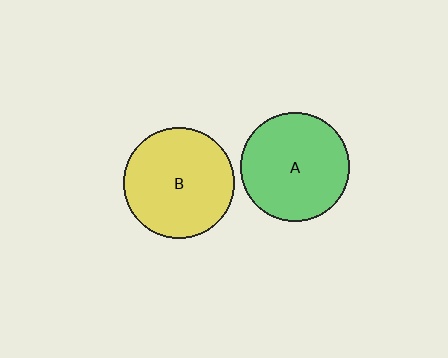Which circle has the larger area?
Circle B (yellow).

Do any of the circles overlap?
No, none of the circles overlap.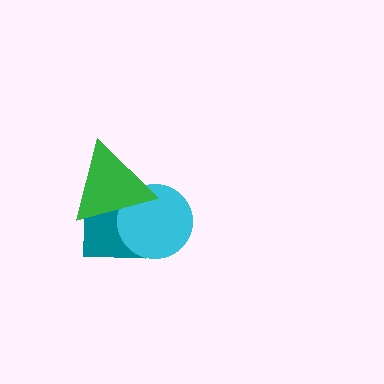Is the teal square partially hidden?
Yes, it is partially covered by another shape.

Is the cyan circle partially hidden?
Yes, it is partially covered by another shape.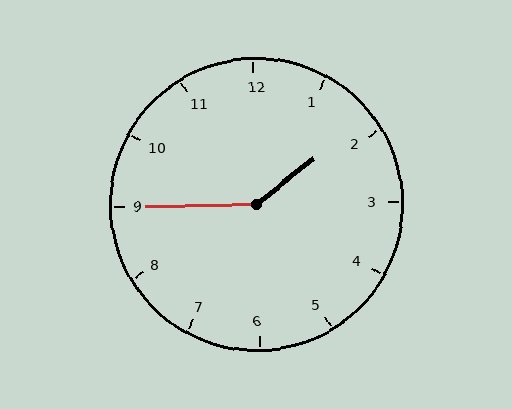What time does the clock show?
1:45.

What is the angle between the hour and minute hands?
Approximately 142 degrees.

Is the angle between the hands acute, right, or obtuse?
It is obtuse.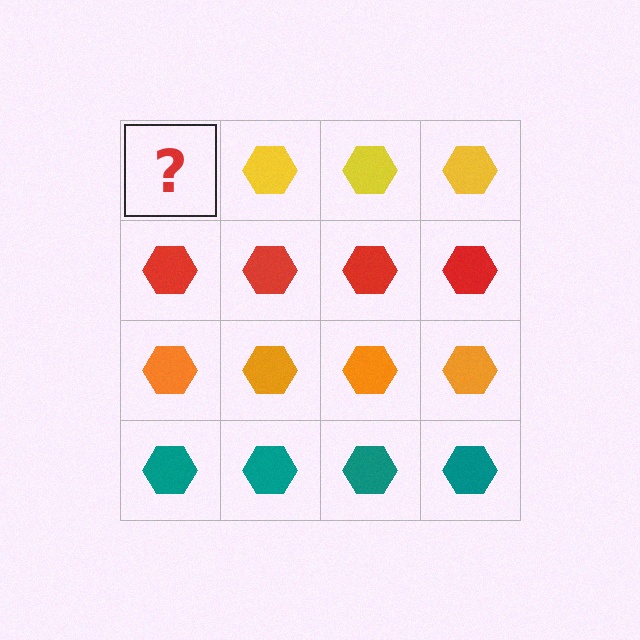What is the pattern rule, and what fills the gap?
The rule is that each row has a consistent color. The gap should be filled with a yellow hexagon.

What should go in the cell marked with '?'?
The missing cell should contain a yellow hexagon.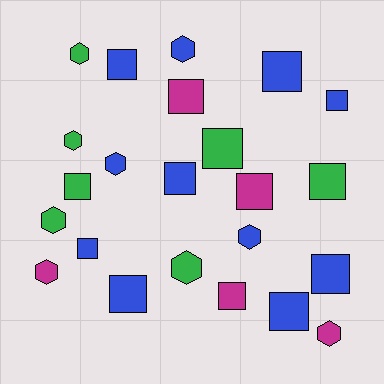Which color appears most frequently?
Blue, with 11 objects.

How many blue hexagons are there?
There are 3 blue hexagons.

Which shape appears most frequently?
Square, with 14 objects.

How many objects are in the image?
There are 23 objects.